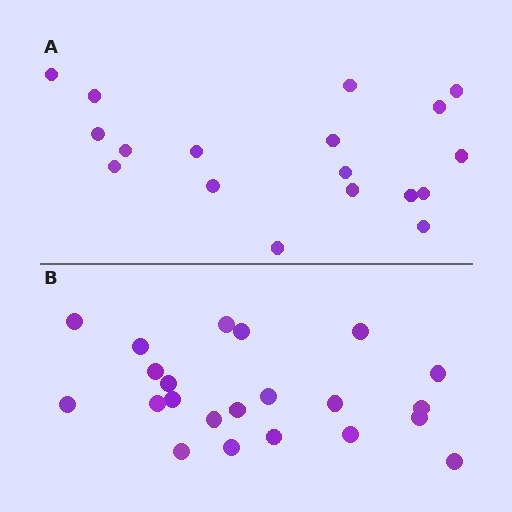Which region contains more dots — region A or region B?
Region B (the bottom region) has more dots.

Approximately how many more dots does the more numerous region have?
Region B has about 4 more dots than region A.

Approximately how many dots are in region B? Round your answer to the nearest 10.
About 20 dots. (The exact count is 22, which rounds to 20.)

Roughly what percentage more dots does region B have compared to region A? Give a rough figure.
About 20% more.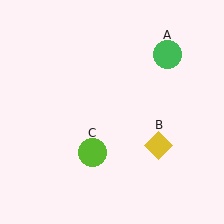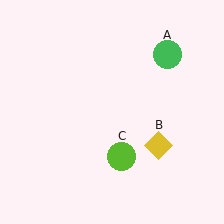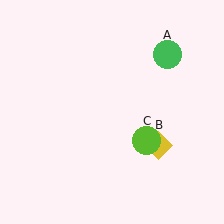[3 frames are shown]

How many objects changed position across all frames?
1 object changed position: lime circle (object C).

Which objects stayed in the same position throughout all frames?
Green circle (object A) and yellow diamond (object B) remained stationary.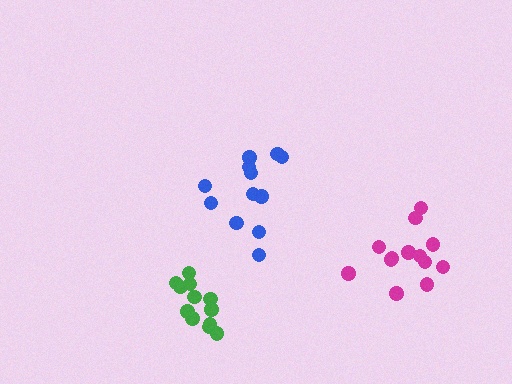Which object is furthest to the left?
The green cluster is leftmost.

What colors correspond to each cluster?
The clusters are colored: magenta, blue, green.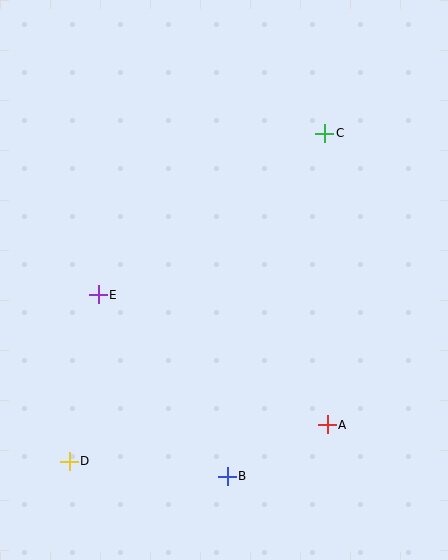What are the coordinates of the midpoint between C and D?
The midpoint between C and D is at (197, 297).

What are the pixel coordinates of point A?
Point A is at (327, 425).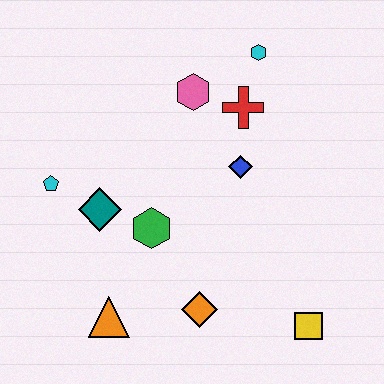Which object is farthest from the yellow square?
The cyan pentagon is farthest from the yellow square.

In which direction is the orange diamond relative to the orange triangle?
The orange diamond is to the right of the orange triangle.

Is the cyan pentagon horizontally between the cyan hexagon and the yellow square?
No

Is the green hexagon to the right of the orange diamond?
No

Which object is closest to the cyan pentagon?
The teal diamond is closest to the cyan pentagon.